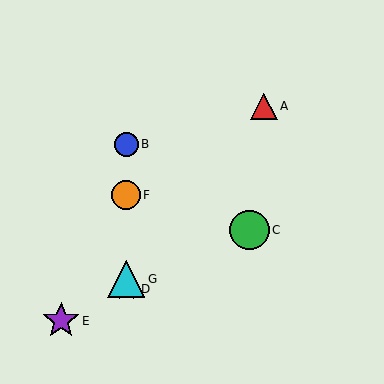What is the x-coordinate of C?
Object C is at x≈249.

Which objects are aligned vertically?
Objects B, D, F, G are aligned vertically.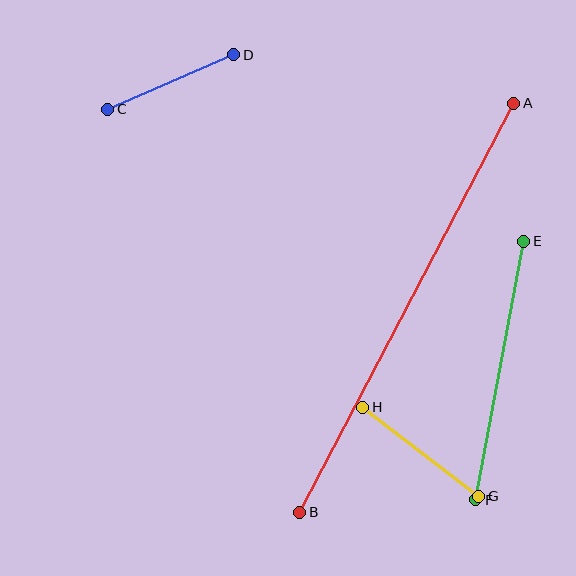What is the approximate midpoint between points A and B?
The midpoint is at approximately (407, 308) pixels.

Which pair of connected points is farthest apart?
Points A and B are farthest apart.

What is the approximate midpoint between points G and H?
The midpoint is at approximately (421, 452) pixels.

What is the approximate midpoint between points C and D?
The midpoint is at approximately (171, 82) pixels.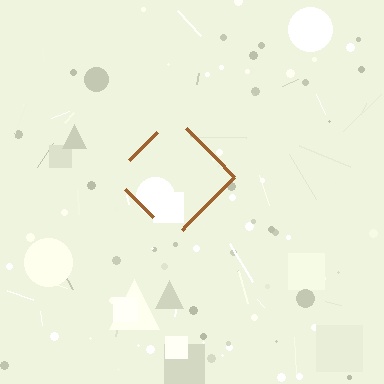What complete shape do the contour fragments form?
The contour fragments form a diamond.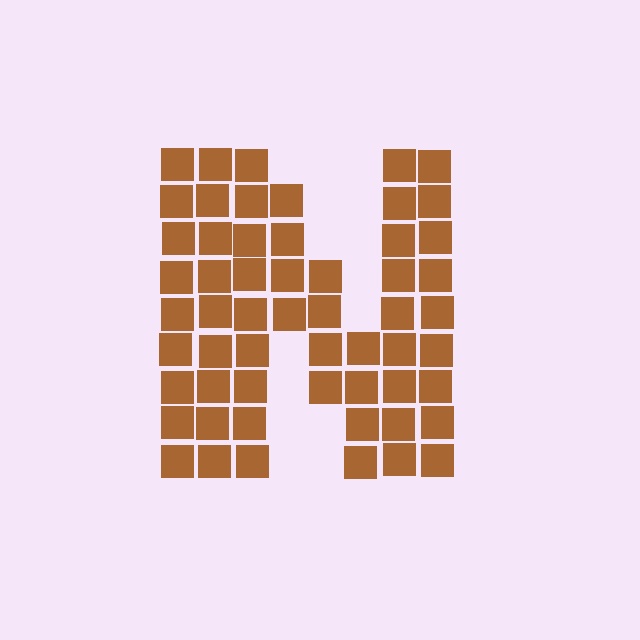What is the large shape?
The large shape is the letter N.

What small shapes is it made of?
It is made of small squares.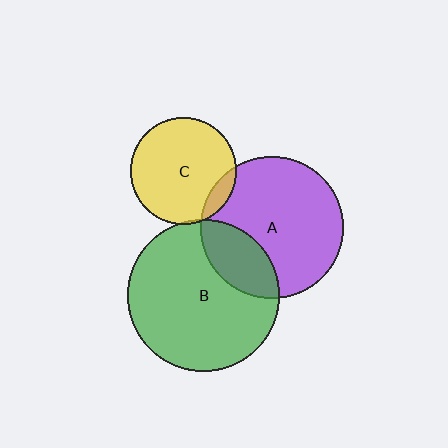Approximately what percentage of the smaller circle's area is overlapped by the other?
Approximately 10%.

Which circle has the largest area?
Circle B (green).